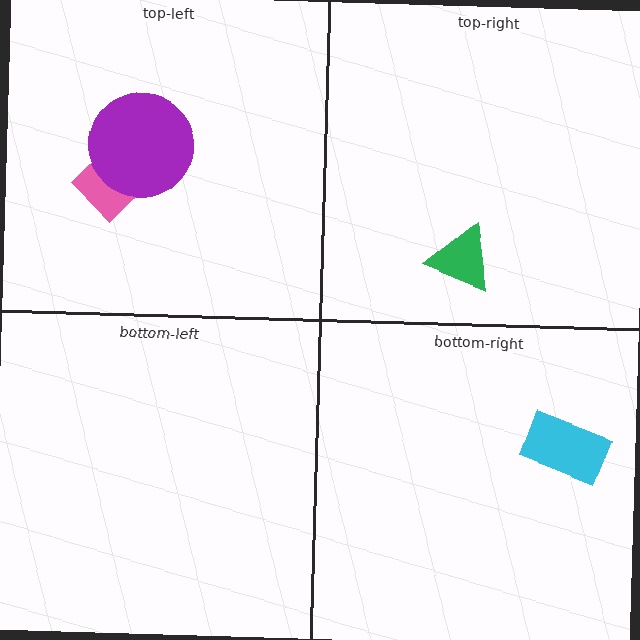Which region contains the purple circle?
The top-left region.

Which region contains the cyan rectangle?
The bottom-right region.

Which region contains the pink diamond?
The top-left region.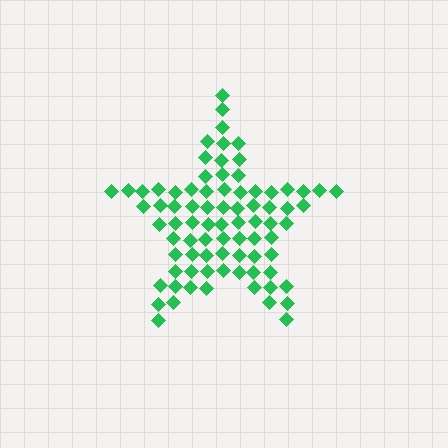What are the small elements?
The small elements are diamonds.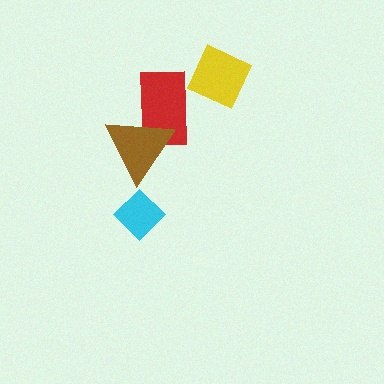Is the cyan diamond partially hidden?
No, no other shape covers it.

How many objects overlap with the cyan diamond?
0 objects overlap with the cyan diamond.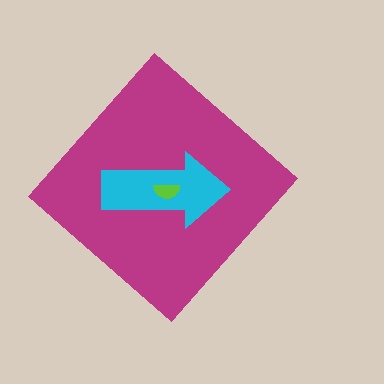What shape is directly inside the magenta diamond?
The cyan arrow.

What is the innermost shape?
The lime semicircle.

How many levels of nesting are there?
3.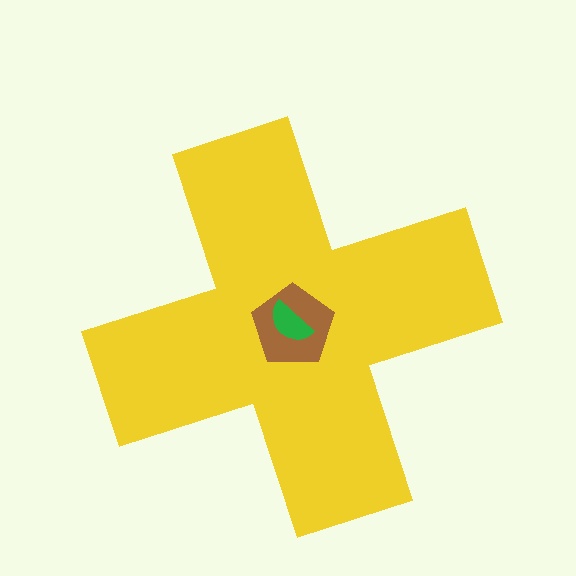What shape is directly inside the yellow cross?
The brown pentagon.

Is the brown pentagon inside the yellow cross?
Yes.